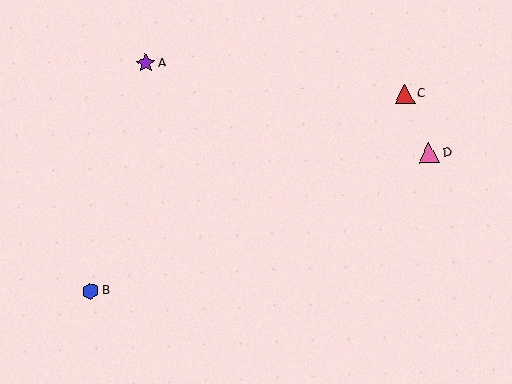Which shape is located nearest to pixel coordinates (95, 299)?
The blue hexagon (labeled B) at (90, 291) is nearest to that location.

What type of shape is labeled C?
Shape C is a red triangle.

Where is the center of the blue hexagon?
The center of the blue hexagon is at (90, 291).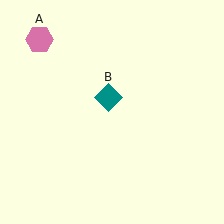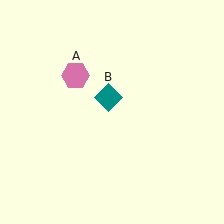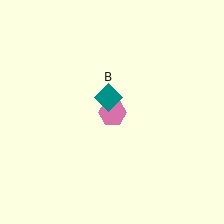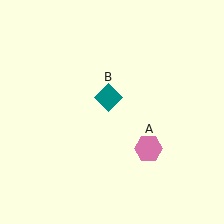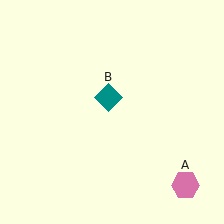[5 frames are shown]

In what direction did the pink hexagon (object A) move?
The pink hexagon (object A) moved down and to the right.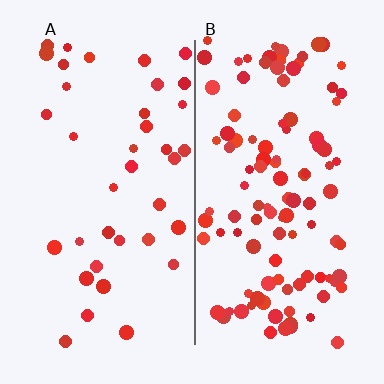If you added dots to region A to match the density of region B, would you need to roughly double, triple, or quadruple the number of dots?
Approximately triple.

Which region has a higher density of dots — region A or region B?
B (the right).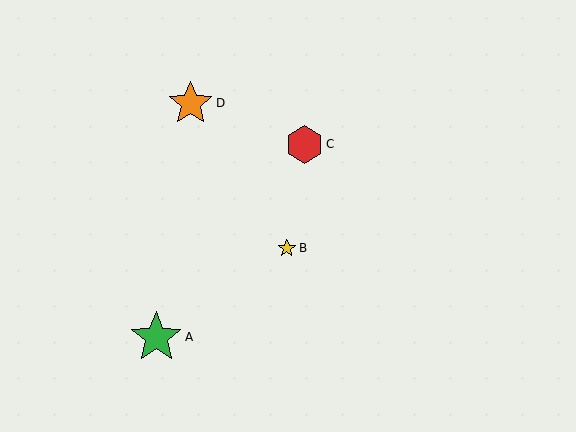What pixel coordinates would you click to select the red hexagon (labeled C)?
Click at (305, 144) to select the red hexagon C.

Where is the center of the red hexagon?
The center of the red hexagon is at (305, 144).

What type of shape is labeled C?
Shape C is a red hexagon.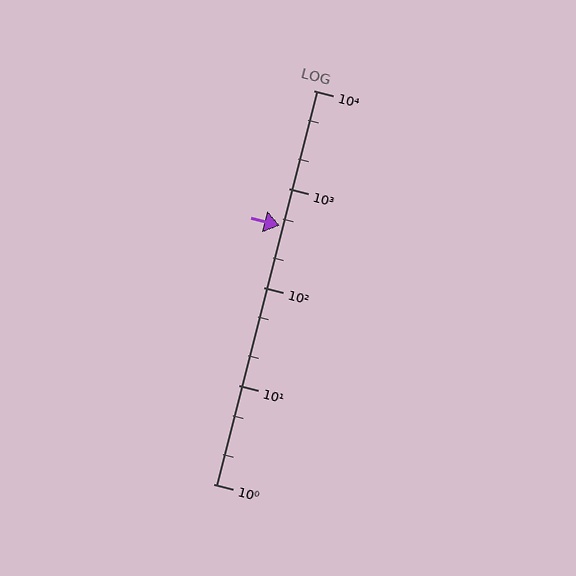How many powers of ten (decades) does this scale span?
The scale spans 4 decades, from 1 to 10000.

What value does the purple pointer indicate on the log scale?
The pointer indicates approximately 420.